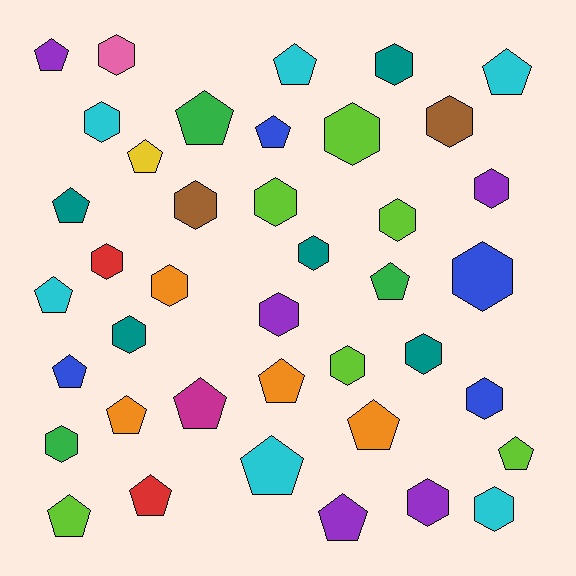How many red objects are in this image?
There are 2 red objects.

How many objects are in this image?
There are 40 objects.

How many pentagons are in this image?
There are 19 pentagons.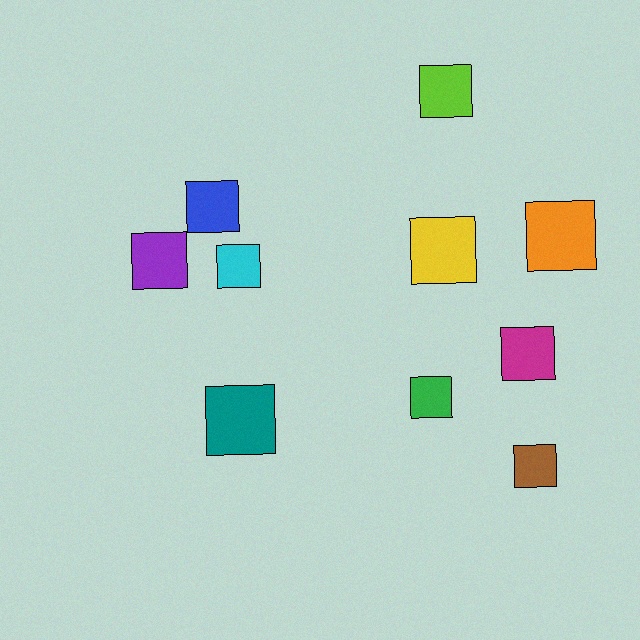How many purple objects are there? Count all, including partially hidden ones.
There is 1 purple object.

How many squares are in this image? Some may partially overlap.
There are 10 squares.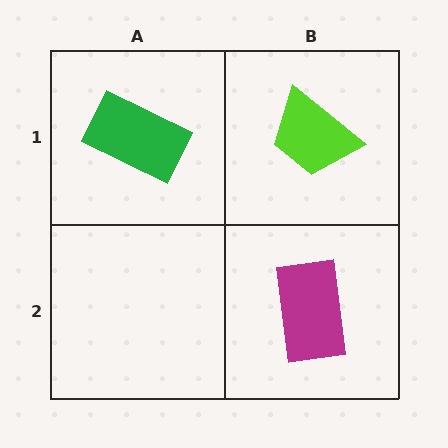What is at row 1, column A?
A green rectangle.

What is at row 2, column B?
A magenta rectangle.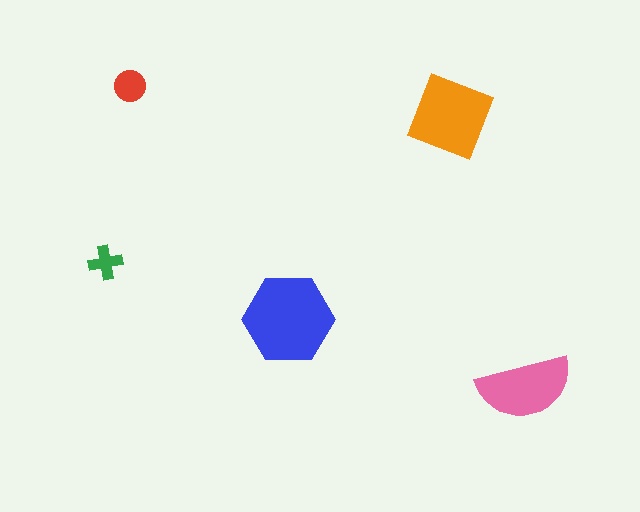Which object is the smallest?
The green cross.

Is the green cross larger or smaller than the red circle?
Smaller.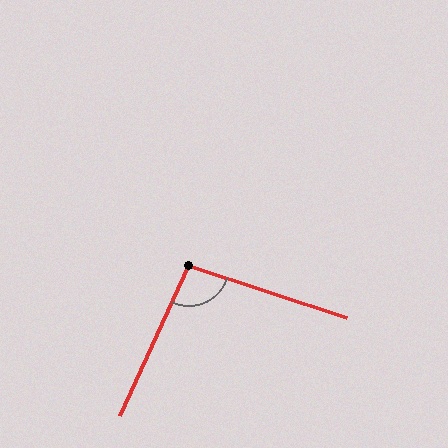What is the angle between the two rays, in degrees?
Approximately 97 degrees.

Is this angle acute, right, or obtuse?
It is obtuse.